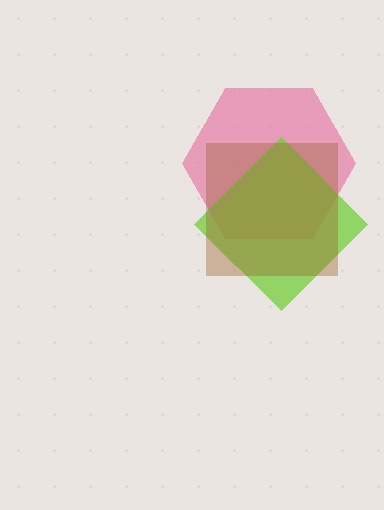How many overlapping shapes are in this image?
There are 3 overlapping shapes in the image.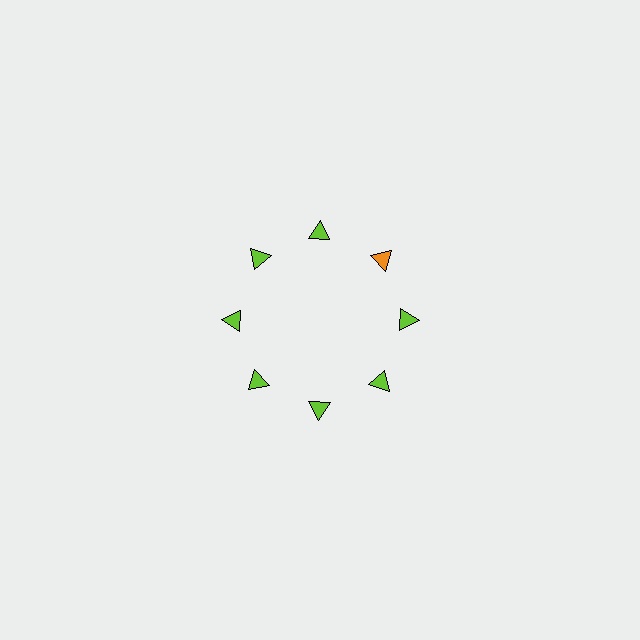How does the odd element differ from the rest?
It has a different color: orange instead of lime.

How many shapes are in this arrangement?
There are 8 shapes arranged in a ring pattern.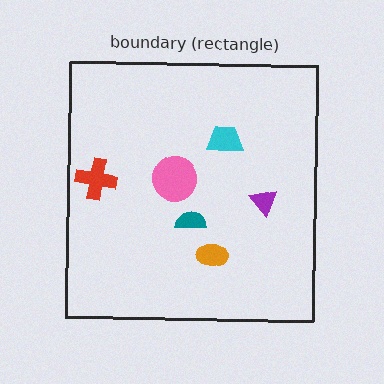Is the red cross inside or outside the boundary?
Inside.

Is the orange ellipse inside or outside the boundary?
Inside.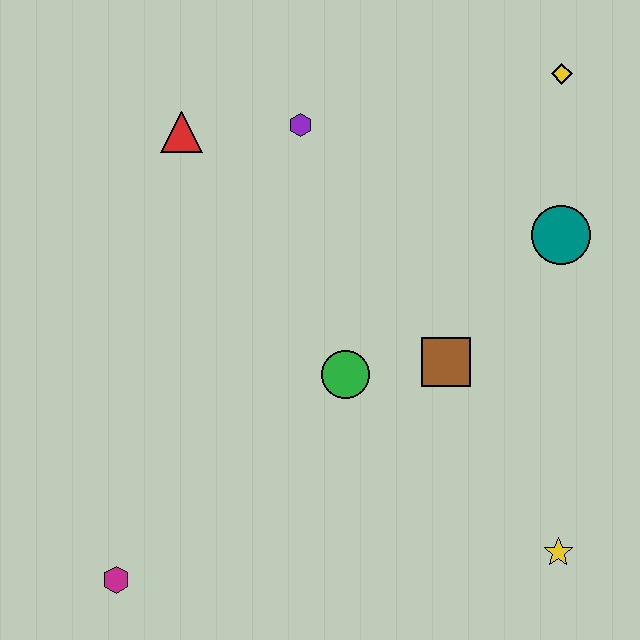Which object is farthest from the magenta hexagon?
The yellow diamond is farthest from the magenta hexagon.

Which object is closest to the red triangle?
The purple hexagon is closest to the red triangle.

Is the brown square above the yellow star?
Yes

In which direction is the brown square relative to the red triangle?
The brown square is to the right of the red triangle.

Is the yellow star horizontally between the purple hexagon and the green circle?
No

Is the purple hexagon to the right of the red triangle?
Yes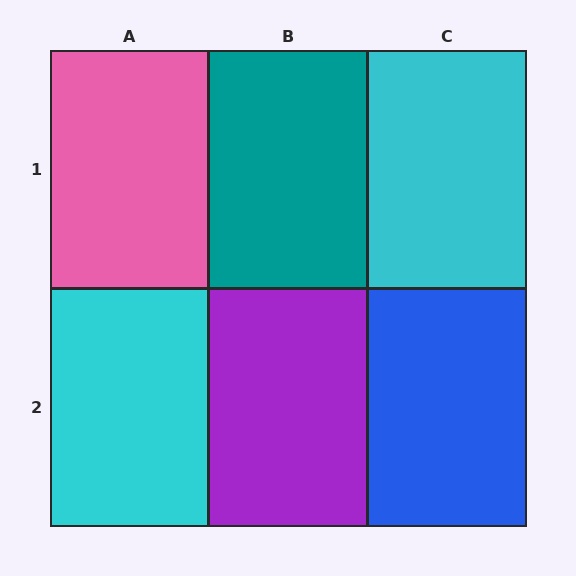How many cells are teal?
1 cell is teal.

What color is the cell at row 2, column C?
Blue.